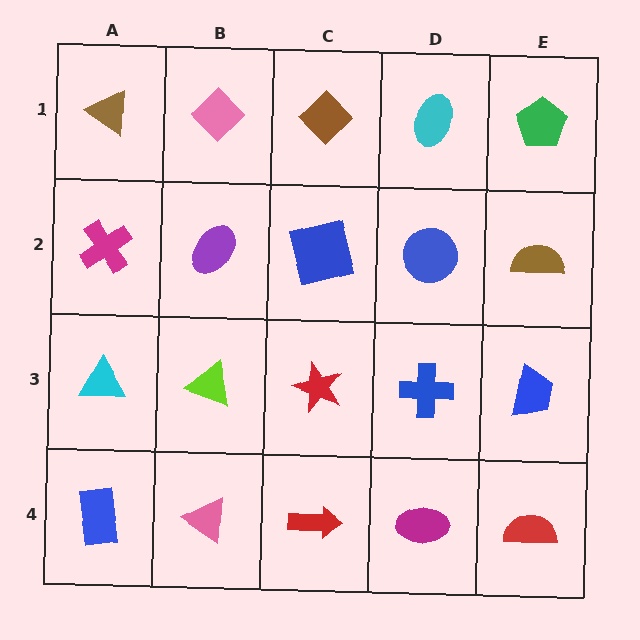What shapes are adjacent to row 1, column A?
A magenta cross (row 2, column A), a pink diamond (row 1, column B).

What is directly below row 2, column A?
A cyan triangle.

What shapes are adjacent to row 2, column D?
A cyan ellipse (row 1, column D), a blue cross (row 3, column D), a blue square (row 2, column C), a brown semicircle (row 2, column E).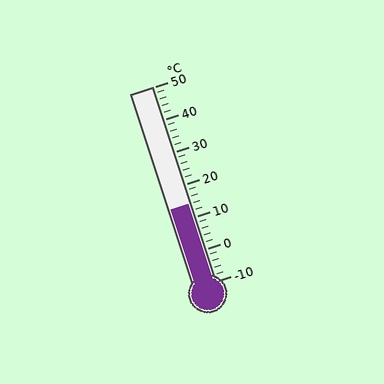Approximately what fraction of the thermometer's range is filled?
The thermometer is filled to approximately 40% of its range.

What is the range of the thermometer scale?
The thermometer scale ranges from -10°C to 50°C.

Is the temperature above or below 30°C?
The temperature is below 30°C.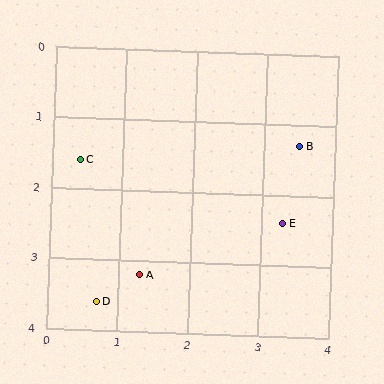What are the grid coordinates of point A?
Point A is at approximately (1.3, 3.2).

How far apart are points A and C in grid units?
Points A and C are about 1.8 grid units apart.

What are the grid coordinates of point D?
Point D is at approximately (0.7, 3.6).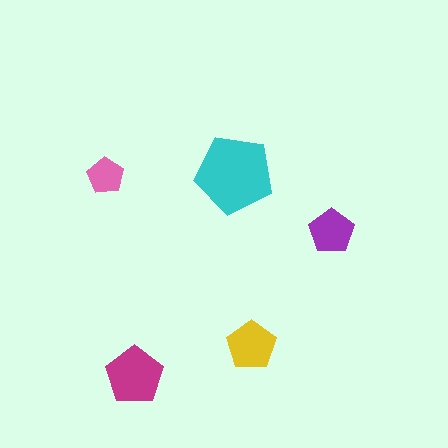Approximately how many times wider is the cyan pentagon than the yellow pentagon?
About 1.5 times wider.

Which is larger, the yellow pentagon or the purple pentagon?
The yellow one.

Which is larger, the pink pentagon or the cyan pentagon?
The cyan one.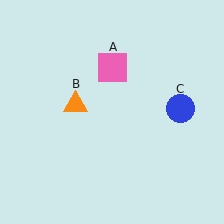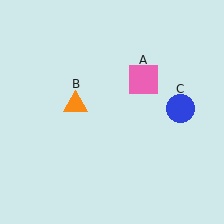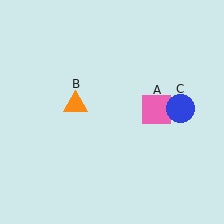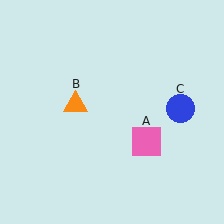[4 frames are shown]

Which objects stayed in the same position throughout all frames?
Orange triangle (object B) and blue circle (object C) remained stationary.